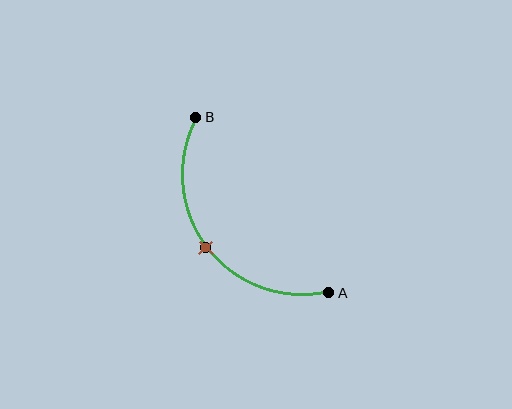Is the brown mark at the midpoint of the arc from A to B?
Yes. The brown mark lies on the arc at equal arc-length from both A and B — it is the arc midpoint.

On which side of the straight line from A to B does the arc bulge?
The arc bulges below and to the left of the straight line connecting A and B.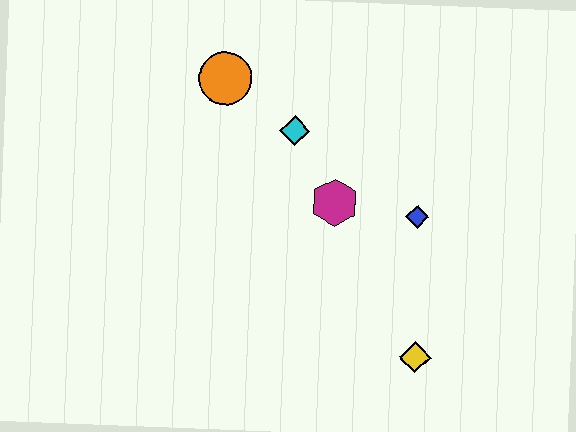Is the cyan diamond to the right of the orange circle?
Yes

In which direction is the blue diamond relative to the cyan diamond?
The blue diamond is to the right of the cyan diamond.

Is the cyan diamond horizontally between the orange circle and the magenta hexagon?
Yes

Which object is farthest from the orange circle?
The yellow diamond is farthest from the orange circle.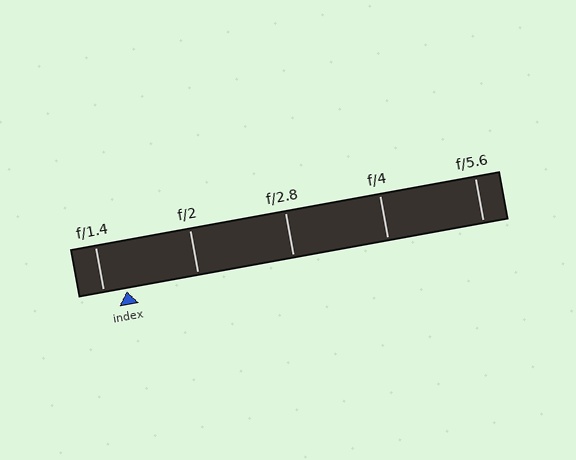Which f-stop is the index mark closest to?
The index mark is closest to f/1.4.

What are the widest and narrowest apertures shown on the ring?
The widest aperture shown is f/1.4 and the narrowest is f/5.6.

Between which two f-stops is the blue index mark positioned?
The index mark is between f/1.4 and f/2.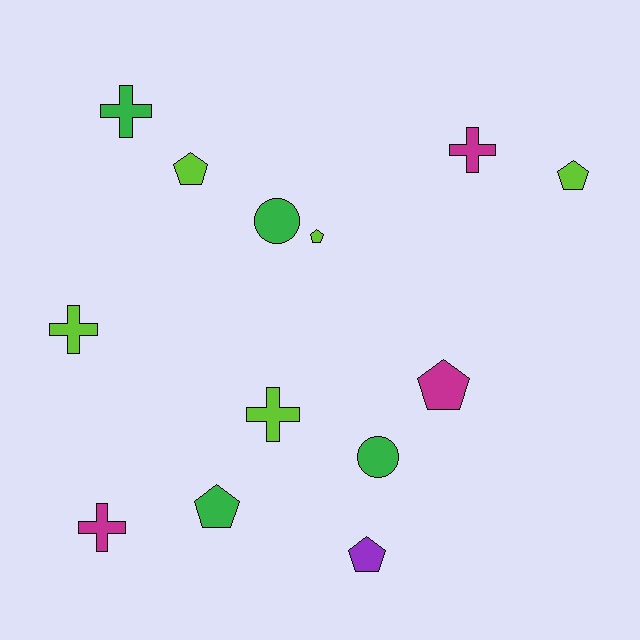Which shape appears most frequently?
Pentagon, with 6 objects.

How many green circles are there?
There are 2 green circles.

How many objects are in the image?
There are 13 objects.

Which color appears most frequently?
Lime, with 5 objects.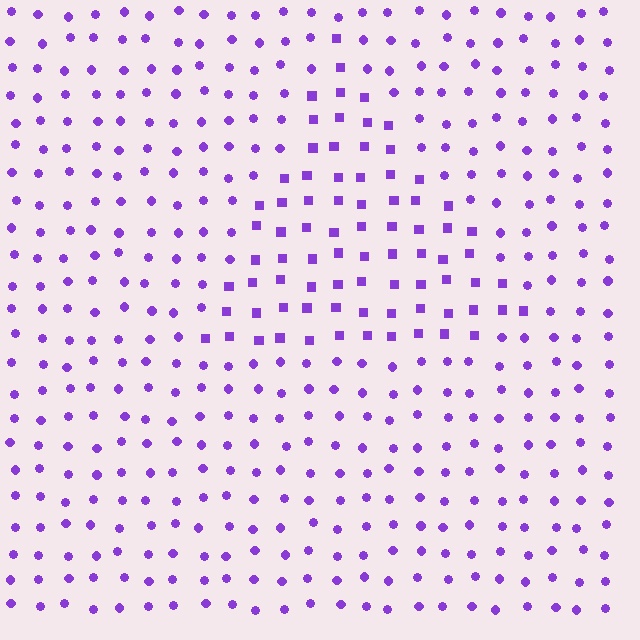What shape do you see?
I see a triangle.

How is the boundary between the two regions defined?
The boundary is defined by a change in element shape: squares inside vs. circles outside. All elements share the same color and spacing.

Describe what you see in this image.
The image is filled with small purple elements arranged in a uniform grid. A triangle-shaped region contains squares, while the surrounding area contains circles. The boundary is defined purely by the change in element shape.